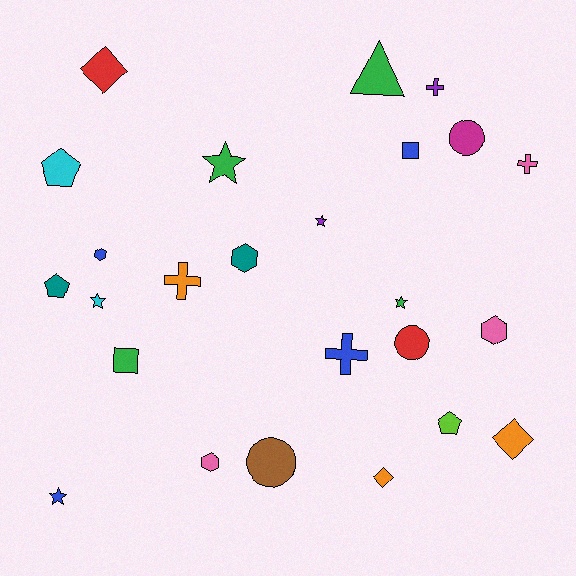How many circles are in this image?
There are 3 circles.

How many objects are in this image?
There are 25 objects.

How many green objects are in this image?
There are 4 green objects.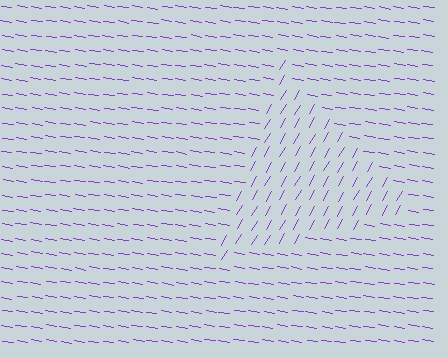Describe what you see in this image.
The image is filled with small purple line segments. A triangle region in the image has lines oriented differently from the surrounding lines, creating a visible texture boundary.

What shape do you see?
I see a triangle.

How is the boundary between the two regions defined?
The boundary is defined purely by a change in line orientation (approximately 69 degrees difference). All lines are the same color and thickness.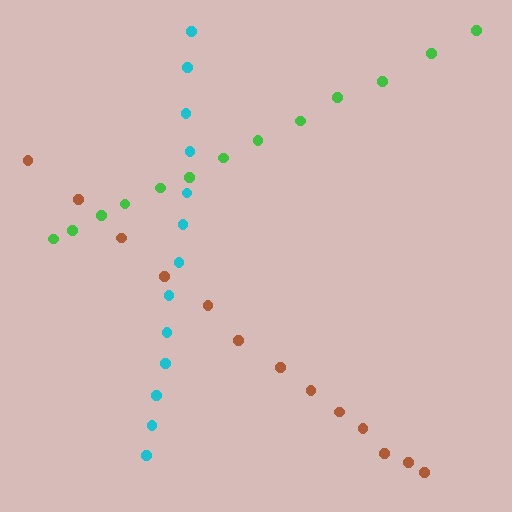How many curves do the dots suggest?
There are 3 distinct paths.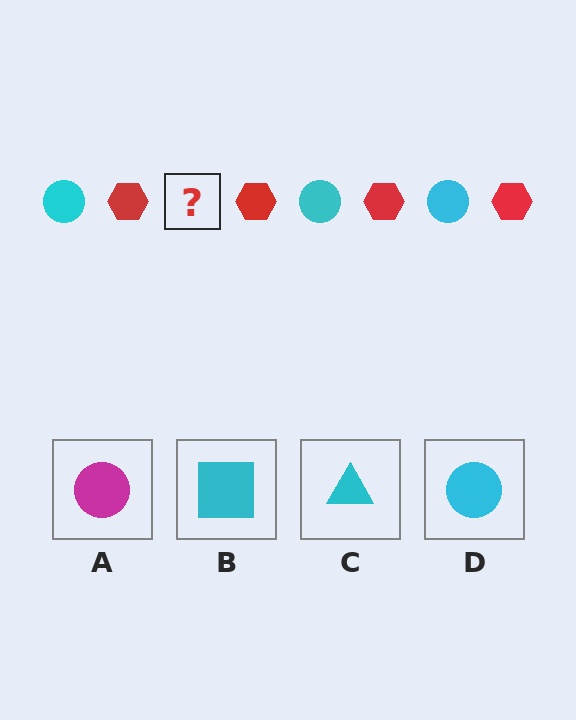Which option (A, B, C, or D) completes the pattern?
D.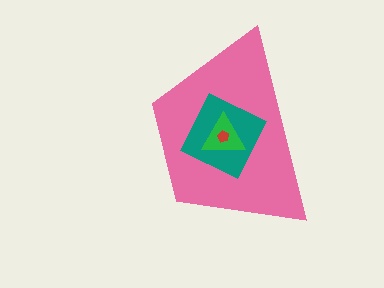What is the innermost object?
The red pentagon.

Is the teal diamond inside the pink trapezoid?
Yes.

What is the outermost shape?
The pink trapezoid.